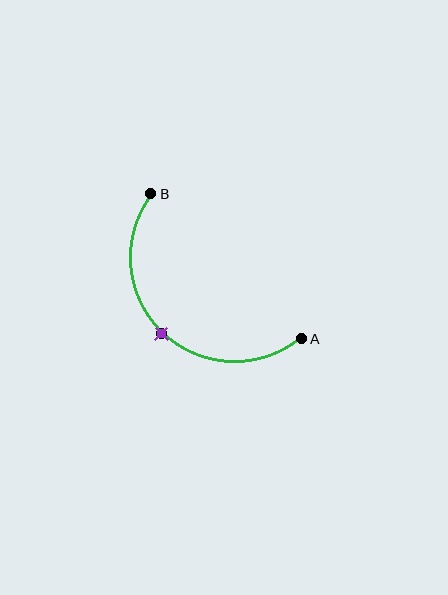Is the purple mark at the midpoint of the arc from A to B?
Yes. The purple mark lies on the arc at equal arc-length from both A and B — it is the arc midpoint.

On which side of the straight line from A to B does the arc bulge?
The arc bulges below and to the left of the straight line connecting A and B.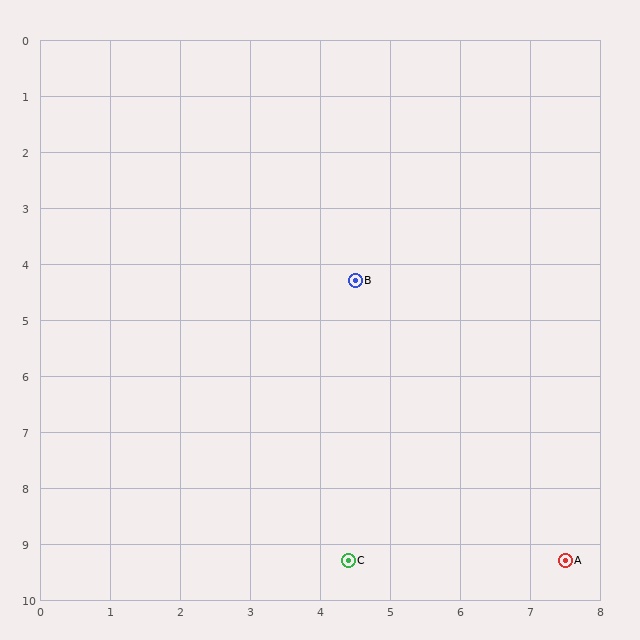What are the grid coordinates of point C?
Point C is at approximately (4.4, 9.3).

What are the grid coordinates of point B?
Point B is at approximately (4.5, 4.3).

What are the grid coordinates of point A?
Point A is at approximately (7.5, 9.3).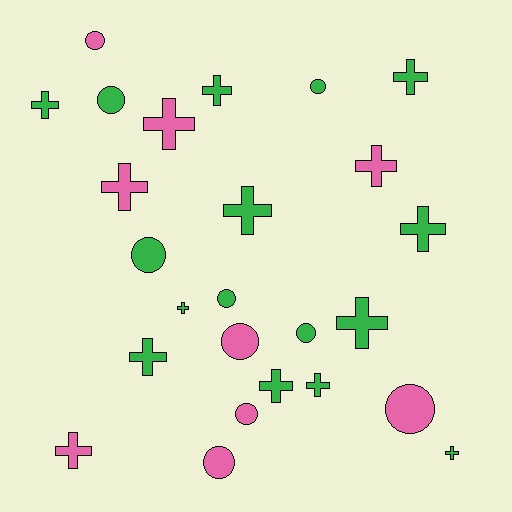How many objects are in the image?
There are 25 objects.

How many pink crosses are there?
There are 4 pink crosses.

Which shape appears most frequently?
Cross, with 15 objects.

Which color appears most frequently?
Green, with 16 objects.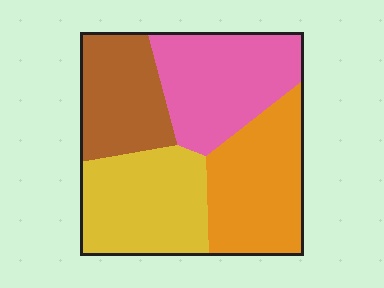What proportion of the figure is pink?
Pink covers 27% of the figure.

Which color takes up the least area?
Brown, at roughly 20%.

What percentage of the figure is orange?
Orange covers 27% of the figure.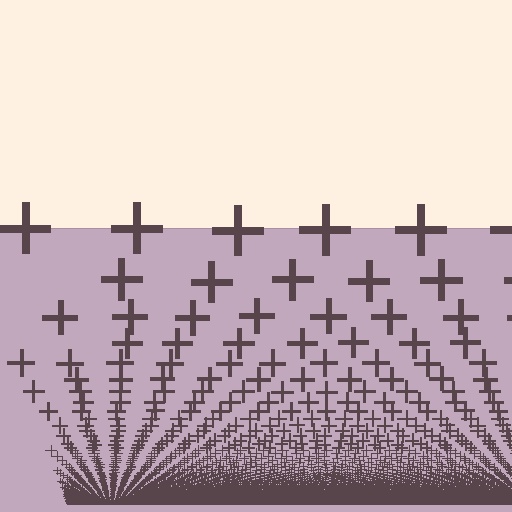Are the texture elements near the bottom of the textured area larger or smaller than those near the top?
Smaller. The gradient is inverted — elements near the bottom are smaller and denser.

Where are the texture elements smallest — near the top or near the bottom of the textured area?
Near the bottom.